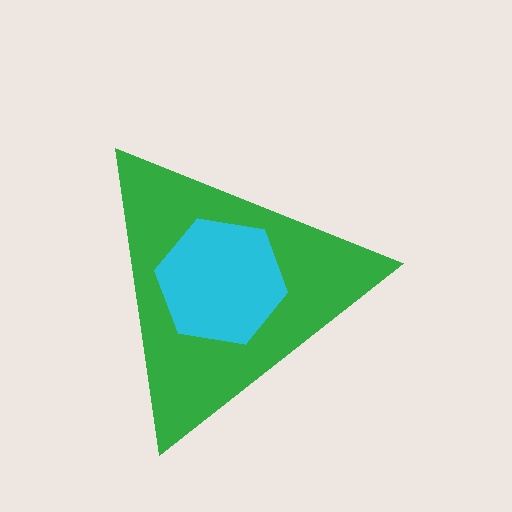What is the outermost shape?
The green triangle.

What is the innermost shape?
The cyan hexagon.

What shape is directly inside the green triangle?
The cyan hexagon.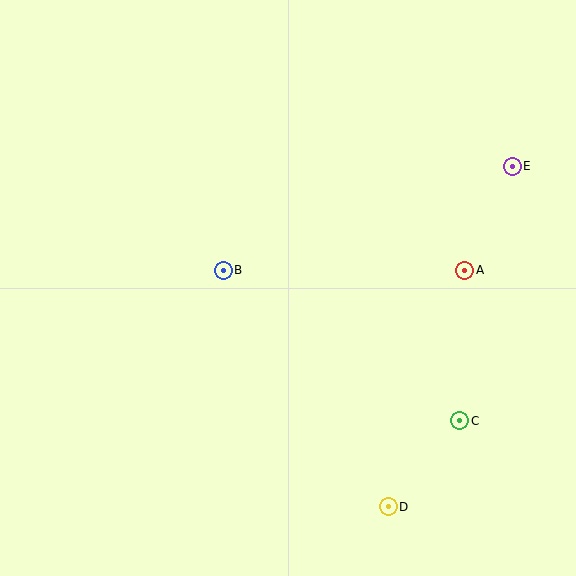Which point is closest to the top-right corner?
Point E is closest to the top-right corner.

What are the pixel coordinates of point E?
Point E is at (512, 166).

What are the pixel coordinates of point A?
Point A is at (465, 270).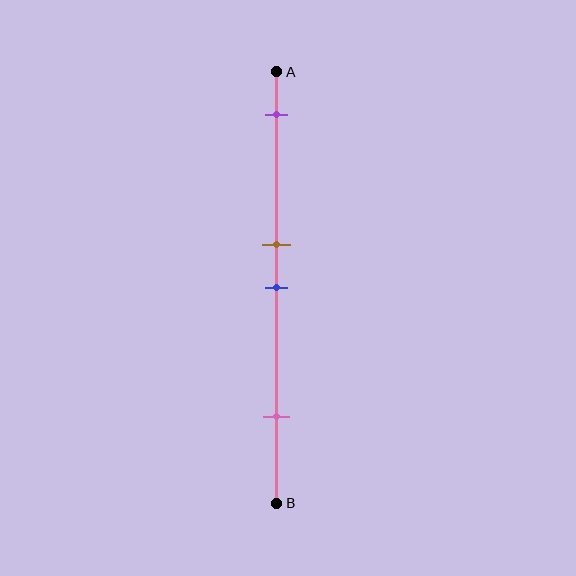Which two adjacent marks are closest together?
The brown and blue marks are the closest adjacent pair.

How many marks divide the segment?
There are 4 marks dividing the segment.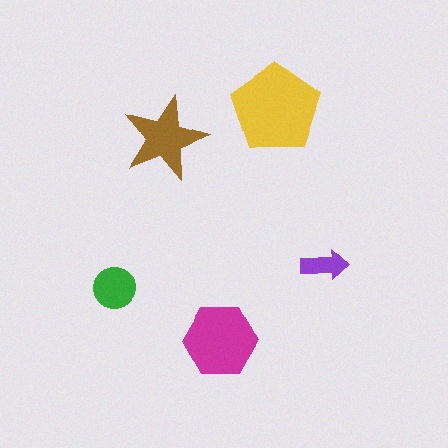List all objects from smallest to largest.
The purple arrow, the green circle, the brown star, the magenta hexagon, the yellow pentagon.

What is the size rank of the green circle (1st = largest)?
4th.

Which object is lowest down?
The magenta hexagon is bottommost.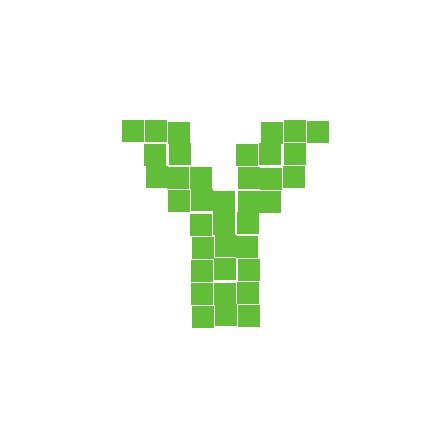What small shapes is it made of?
It is made of small squares.